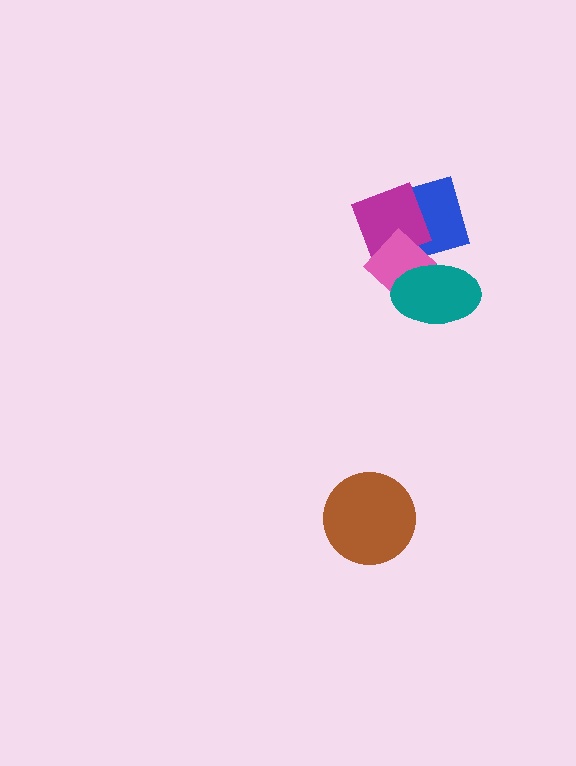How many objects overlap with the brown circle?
0 objects overlap with the brown circle.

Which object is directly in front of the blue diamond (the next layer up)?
The magenta square is directly in front of the blue diamond.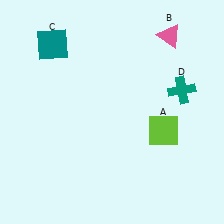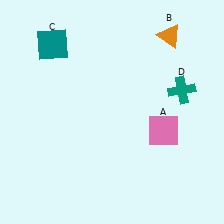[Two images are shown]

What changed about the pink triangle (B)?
In Image 1, B is pink. In Image 2, it changed to orange.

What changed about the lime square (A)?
In Image 1, A is lime. In Image 2, it changed to pink.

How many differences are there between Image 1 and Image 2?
There are 2 differences between the two images.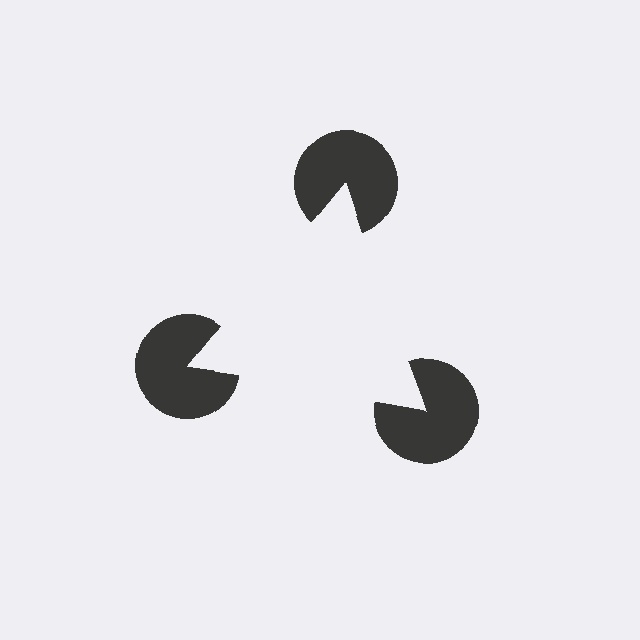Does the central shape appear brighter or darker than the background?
It typically appears slightly brighter than the background, even though no actual brightness change is drawn.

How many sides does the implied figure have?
3 sides.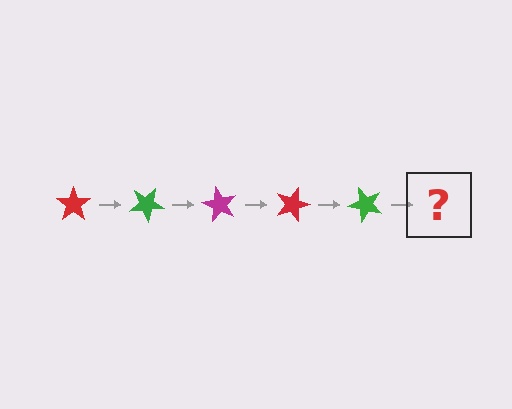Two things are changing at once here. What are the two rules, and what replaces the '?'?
The two rules are that it rotates 30 degrees each step and the color cycles through red, green, and magenta. The '?' should be a magenta star, rotated 150 degrees from the start.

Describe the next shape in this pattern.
It should be a magenta star, rotated 150 degrees from the start.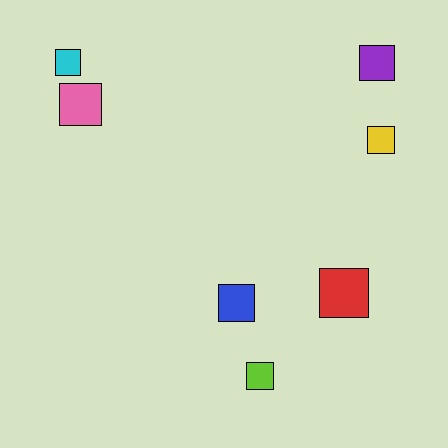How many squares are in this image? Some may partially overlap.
There are 7 squares.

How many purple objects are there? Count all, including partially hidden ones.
There is 1 purple object.